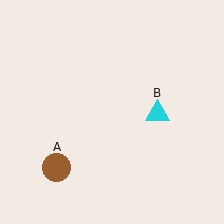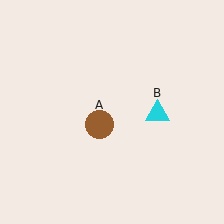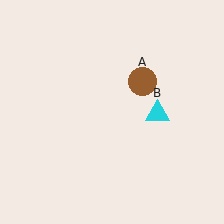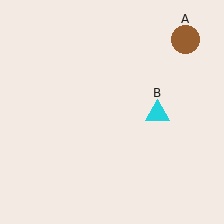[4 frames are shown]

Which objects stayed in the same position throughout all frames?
Cyan triangle (object B) remained stationary.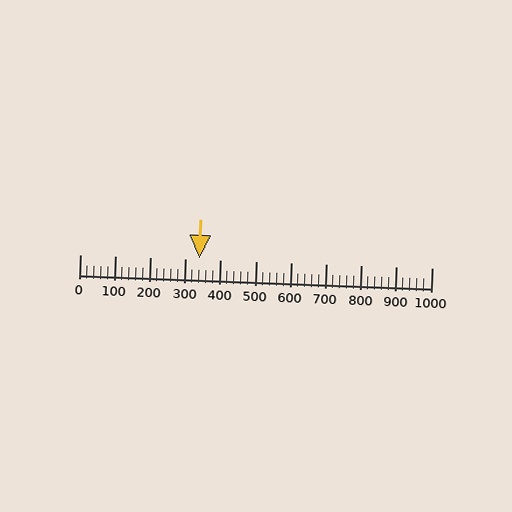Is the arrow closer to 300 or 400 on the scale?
The arrow is closer to 300.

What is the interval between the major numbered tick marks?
The major tick marks are spaced 100 units apart.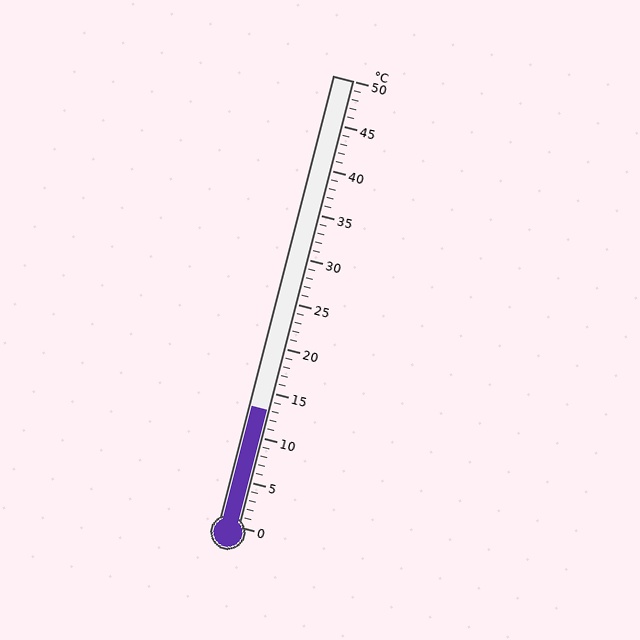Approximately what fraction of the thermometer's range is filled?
The thermometer is filled to approximately 25% of its range.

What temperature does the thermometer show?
The thermometer shows approximately 13°C.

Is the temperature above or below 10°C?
The temperature is above 10°C.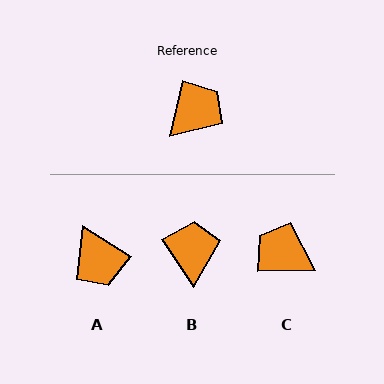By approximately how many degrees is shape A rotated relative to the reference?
Approximately 110 degrees clockwise.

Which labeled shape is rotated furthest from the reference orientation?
A, about 110 degrees away.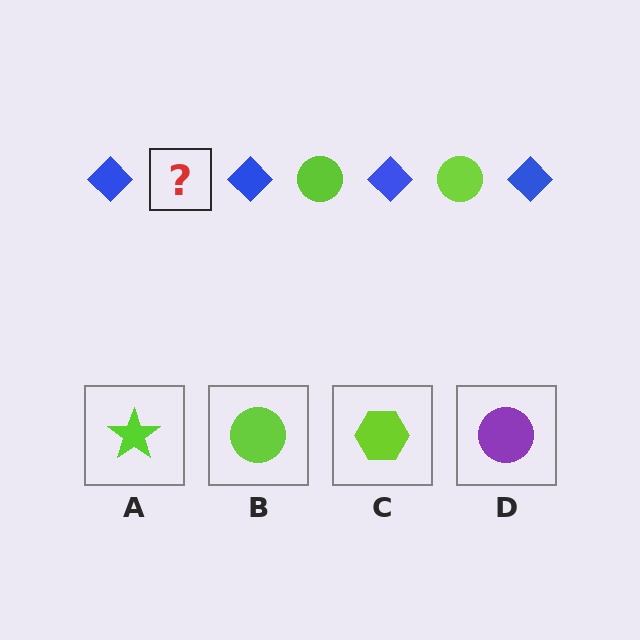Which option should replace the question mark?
Option B.